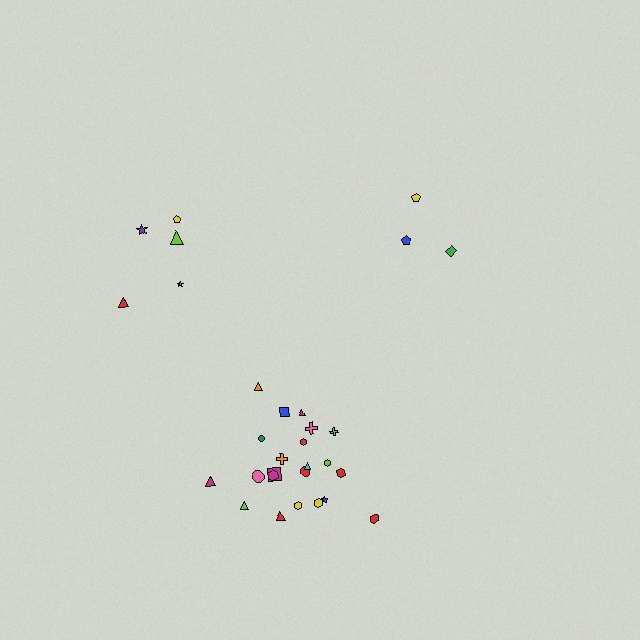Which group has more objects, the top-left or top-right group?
The top-left group.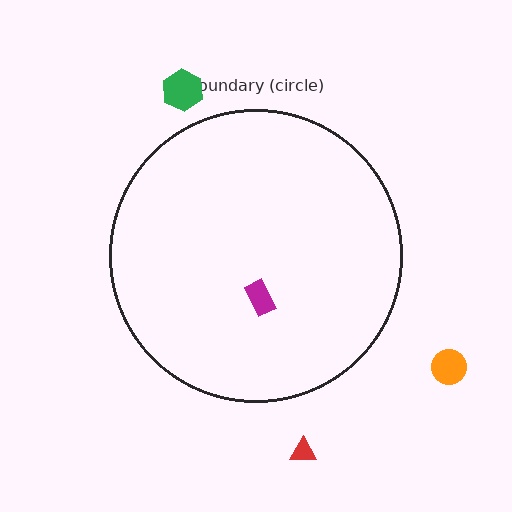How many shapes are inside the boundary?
1 inside, 3 outside.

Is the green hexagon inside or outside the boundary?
Outside.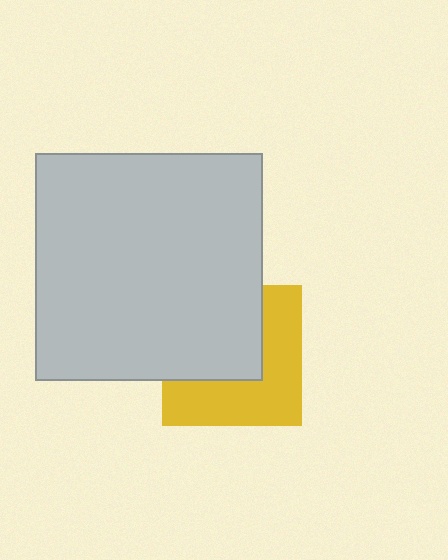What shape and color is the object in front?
The object in front is a light gray square.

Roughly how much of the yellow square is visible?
About half of it is visible (roughly 50%).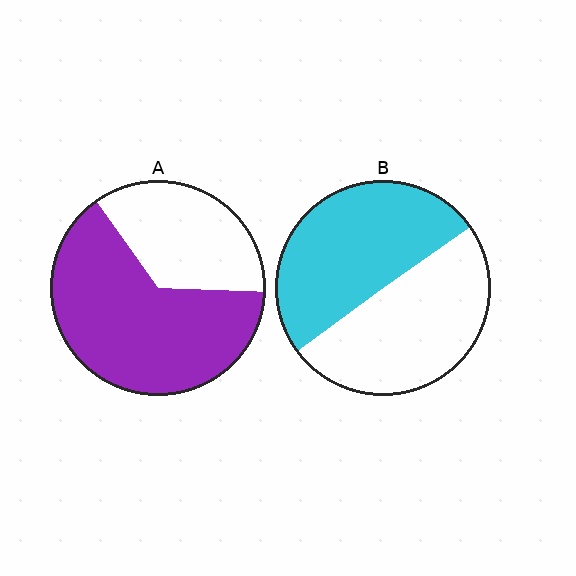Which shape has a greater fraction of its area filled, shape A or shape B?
Shape A.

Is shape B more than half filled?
Roughly half.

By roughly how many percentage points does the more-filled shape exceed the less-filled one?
By roughly 15 percentage points (A over B).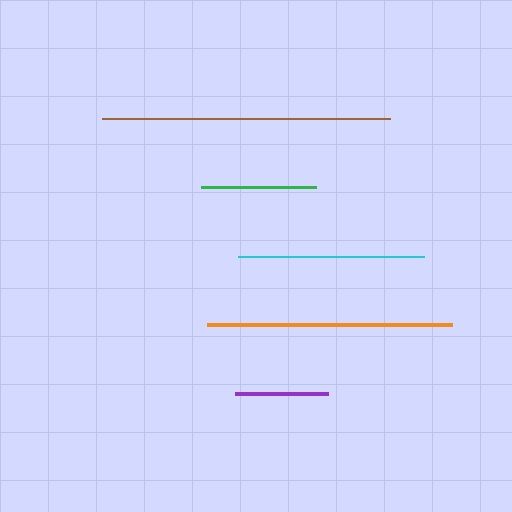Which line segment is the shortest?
The purple line is the shortest at approximately 93 pixels.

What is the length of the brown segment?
The brown segment is approximately 288 pixels long.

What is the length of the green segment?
The green segment is approximately 115 pixels long.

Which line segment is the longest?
The brown line is the longest at approximately 288 pixels.